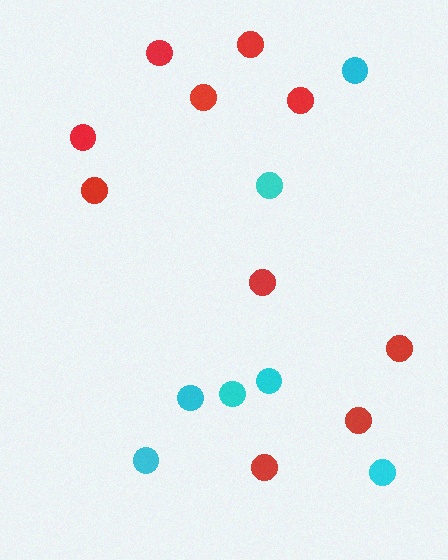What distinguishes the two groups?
There are 2 groups: one group of cyan circles (7) and one group of red circles (10).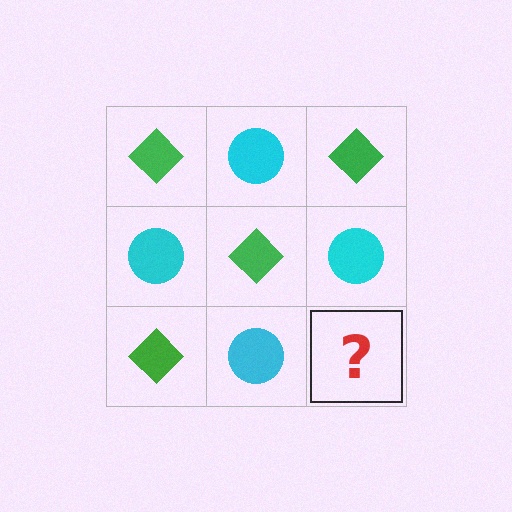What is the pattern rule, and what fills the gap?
The rule is that it alternates green diamond and cyan circle in a checkerboard pattern. The gap should be filled with a green diamond.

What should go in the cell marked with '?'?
The missing cell should contain a green diamond.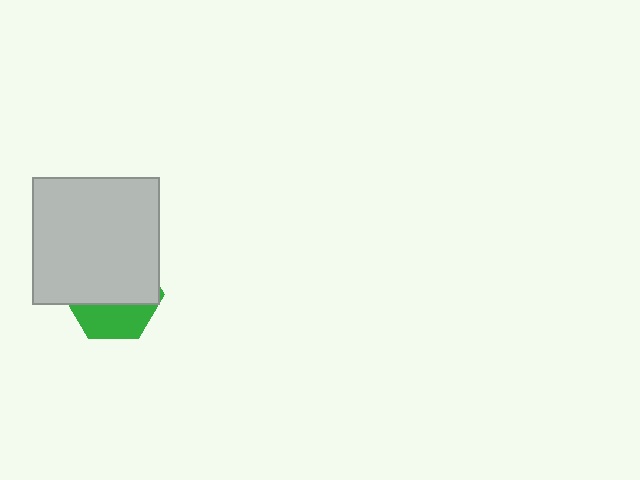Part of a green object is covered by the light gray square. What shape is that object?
It is a hexagon.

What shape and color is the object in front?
The object in front is a light gray square.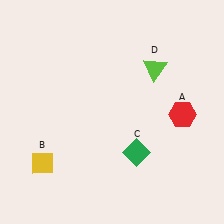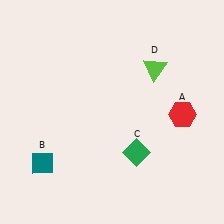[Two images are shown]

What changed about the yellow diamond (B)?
In Image 1, B is yellow. In Image 2, it changed to teal.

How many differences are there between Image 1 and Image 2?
There is 1 difference between the two images.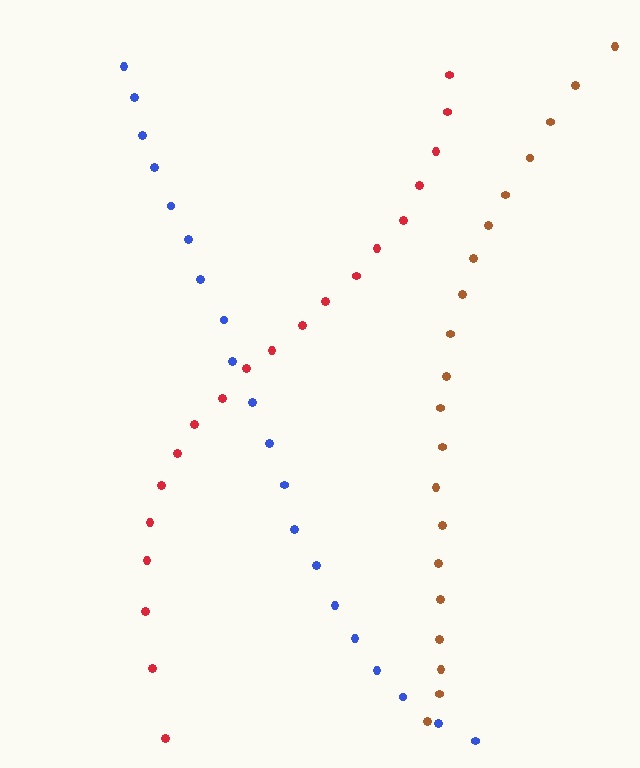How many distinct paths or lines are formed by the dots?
There are 3 distinct paths.